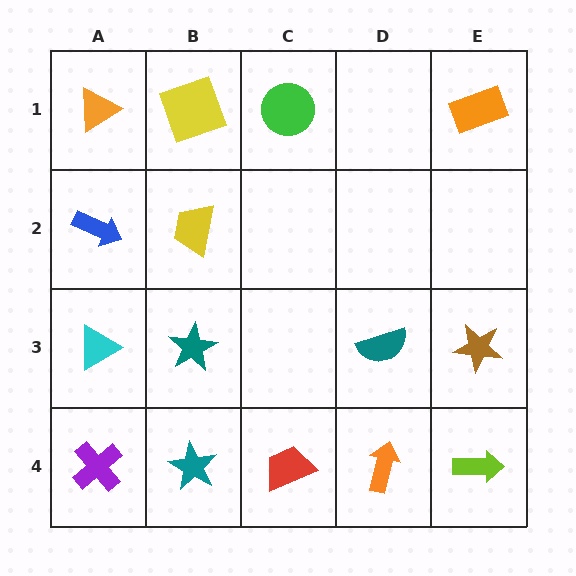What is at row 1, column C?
A green circle.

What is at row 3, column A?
A cyan triangle.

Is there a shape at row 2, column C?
No, that cell is empty.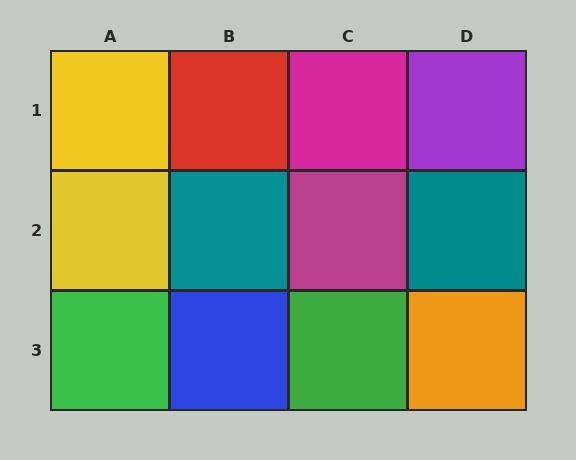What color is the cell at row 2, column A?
Yellow.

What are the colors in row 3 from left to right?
Green, blue, green, orange.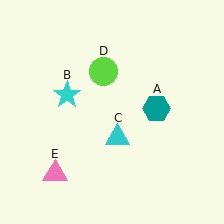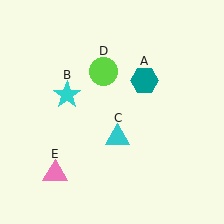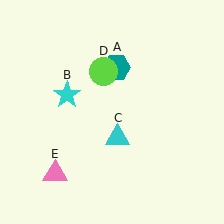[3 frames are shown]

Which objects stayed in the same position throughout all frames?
Cyan star (object B) and cyan triangle (object C) and lime circle (object D) and pink triangle (object E) remained stationary.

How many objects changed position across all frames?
1 object changed position: teal hexagon (object A).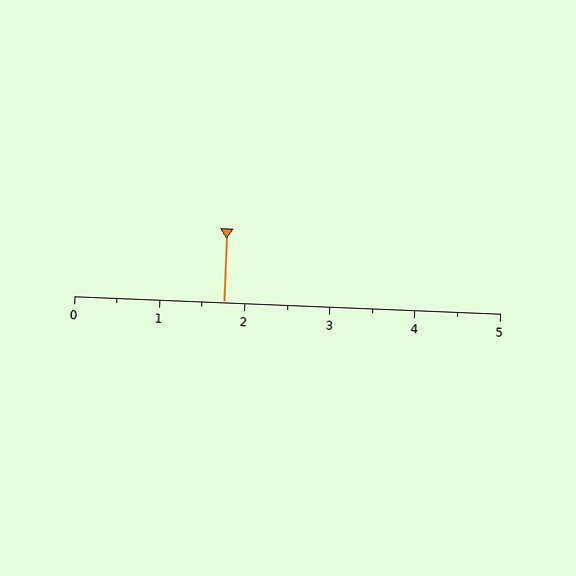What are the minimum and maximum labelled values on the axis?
The axis runs from 0 to 5.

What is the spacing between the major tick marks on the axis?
The major ticks are spaced 1 apart.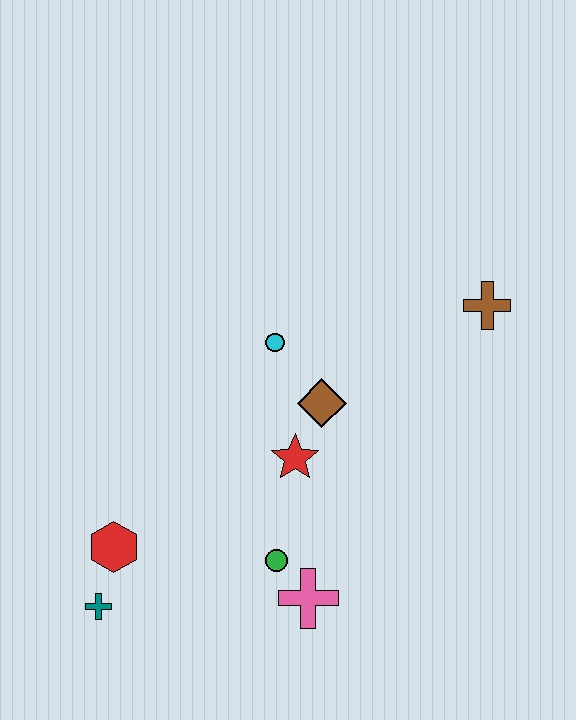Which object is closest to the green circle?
The pink cross is closest to the green circle.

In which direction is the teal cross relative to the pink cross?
The teal cross is to the left of the pink cross.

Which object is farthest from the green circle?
The brown cross is farthest from the green circle.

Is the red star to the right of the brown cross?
No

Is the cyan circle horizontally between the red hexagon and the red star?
Yes